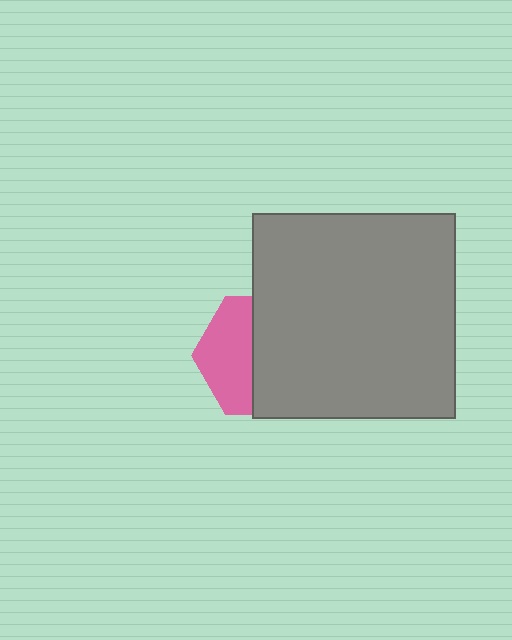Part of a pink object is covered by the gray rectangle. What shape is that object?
It is a hexagon.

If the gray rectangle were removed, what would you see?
You would see the complete pink hexagon.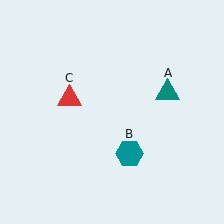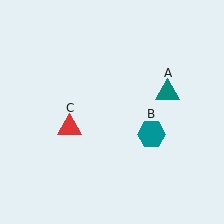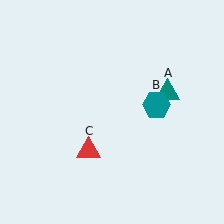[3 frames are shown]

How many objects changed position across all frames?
2 objects changed position: teal hexagon (object B), red triangle (object C).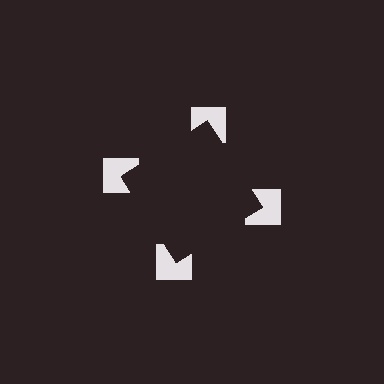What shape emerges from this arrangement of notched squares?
An illusory square — its edges are inferred from the aligned wedge cuts in the notched squares, not physically drawn.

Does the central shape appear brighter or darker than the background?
It typically appears slightly darker than the background, even though no actual brightness change is drawn.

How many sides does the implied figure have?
4 sides.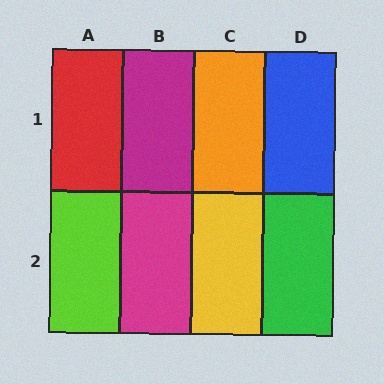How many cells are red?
1 cell is red.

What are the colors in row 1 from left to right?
Red, magenta, orange, blue.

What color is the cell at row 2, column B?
Magenta.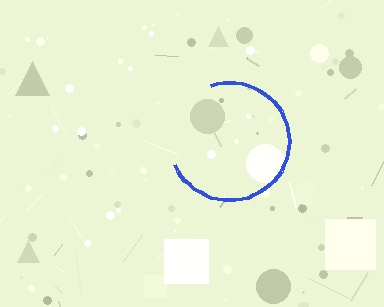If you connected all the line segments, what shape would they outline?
They would outline a circle.